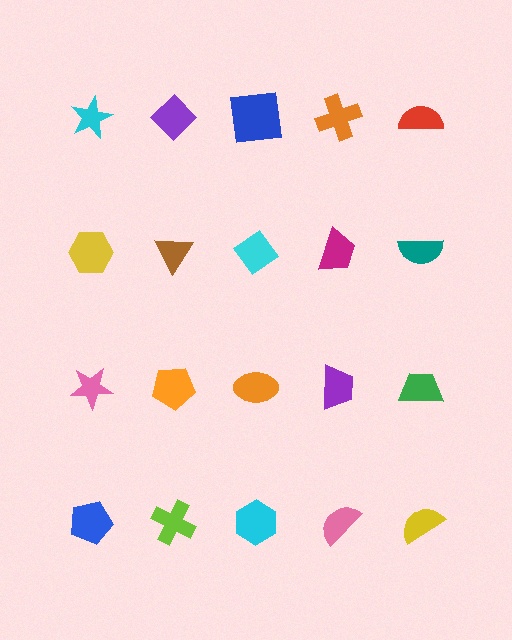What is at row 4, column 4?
A pink semicircle.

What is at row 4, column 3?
A cyan hexagon.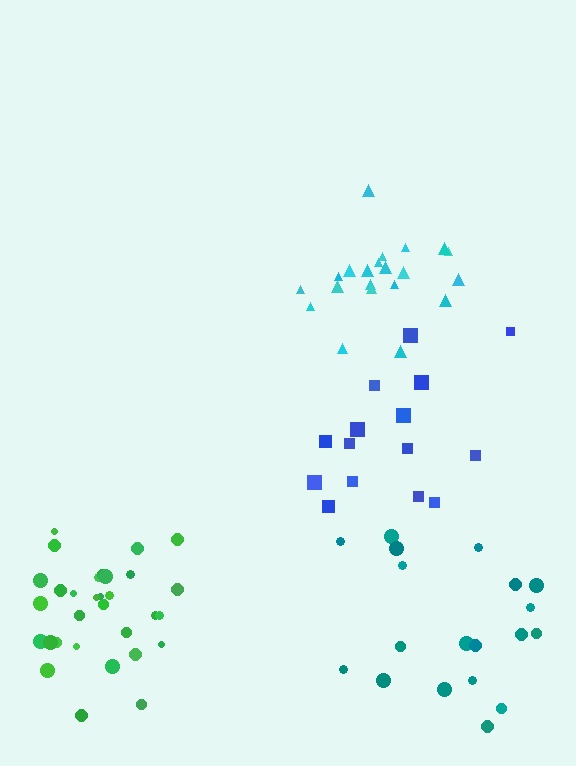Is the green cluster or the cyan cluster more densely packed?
Green.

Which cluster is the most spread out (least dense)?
Teal.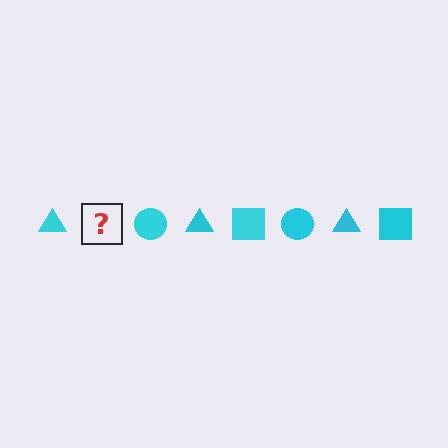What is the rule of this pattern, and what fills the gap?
The rule is that the pattern cycles through triangle, square, circle shapes in cyan. The gap should be filled with a cyan square.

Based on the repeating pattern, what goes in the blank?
The blank should be a cyan square.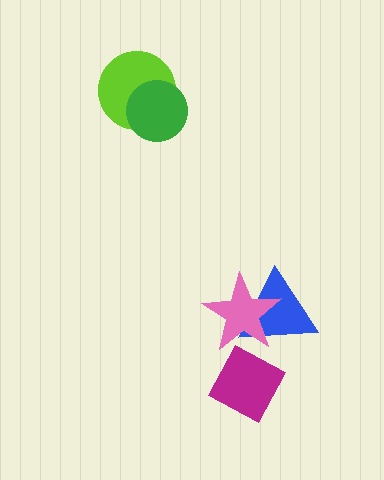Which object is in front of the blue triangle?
The pink star is in front of the blue triangle.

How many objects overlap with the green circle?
1 object overlaps with the green circle.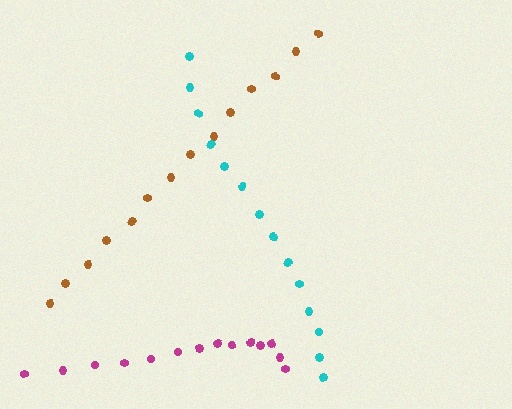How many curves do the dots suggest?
There are 3 distinct paths.